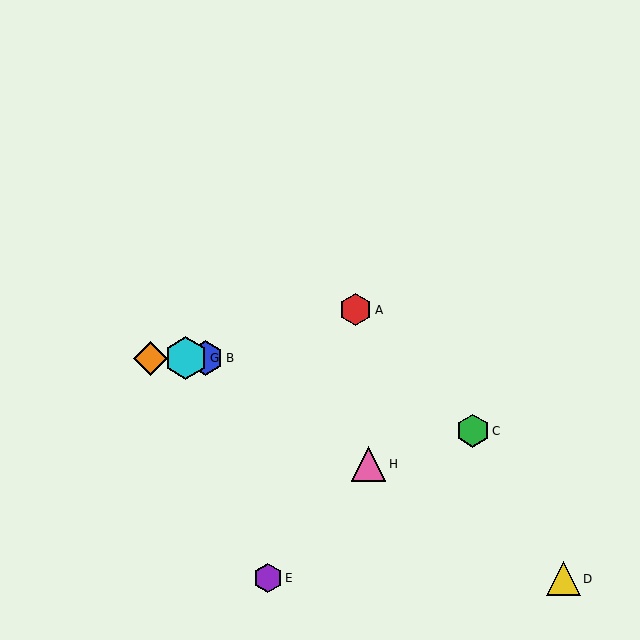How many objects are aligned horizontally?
3 objects (B, F, G) are aligned horizontally.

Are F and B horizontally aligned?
Yes, both are at y≈358.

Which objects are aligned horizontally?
Objects B, F, G are aligned horizontally.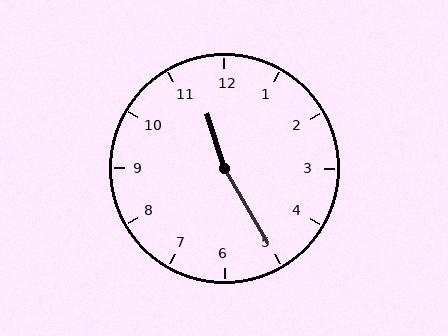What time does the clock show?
11:25.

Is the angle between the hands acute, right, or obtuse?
It is obtuse.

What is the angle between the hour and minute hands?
Approximately 168 degrees.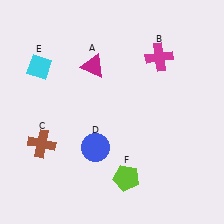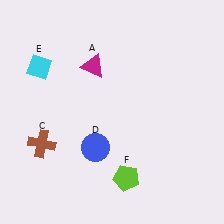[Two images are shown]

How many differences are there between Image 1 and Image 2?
There is 1 difference between the two images.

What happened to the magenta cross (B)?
The magenta cross (B) was removed in Image 2. It was in the top-right area of Image 1.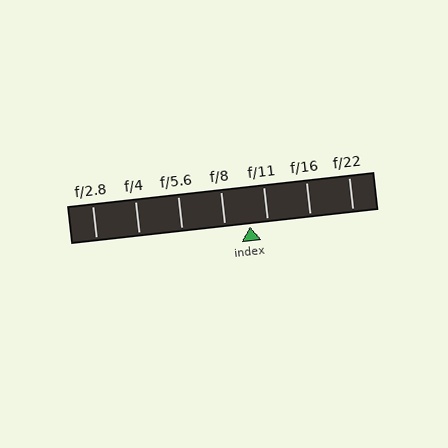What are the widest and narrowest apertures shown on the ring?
The widest aperture shown is f/2.8 and the narrowest is f/22.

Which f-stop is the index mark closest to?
The index mark is closest to f/11.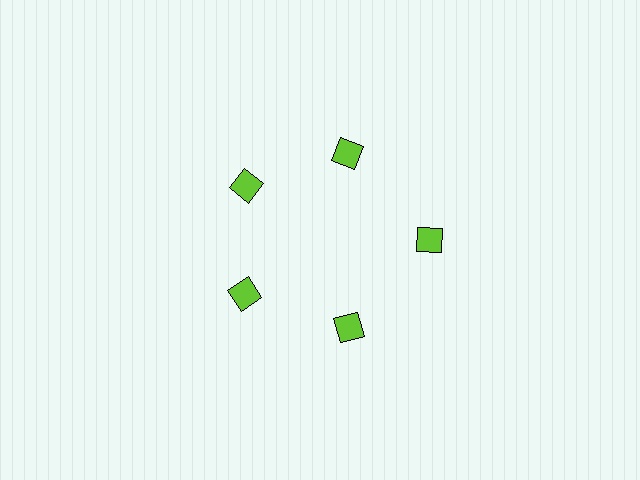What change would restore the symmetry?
The symmetry would be restored by moving it inward, back onto the ring so that all 5 squares sit at equal angles and equal distance from the center.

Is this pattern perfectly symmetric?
No. The 5 lime squares are arranged in a ring, but one element near the 3 o'clock position is pushed outward from the center, breaking the 5-fold rotational symmetry.